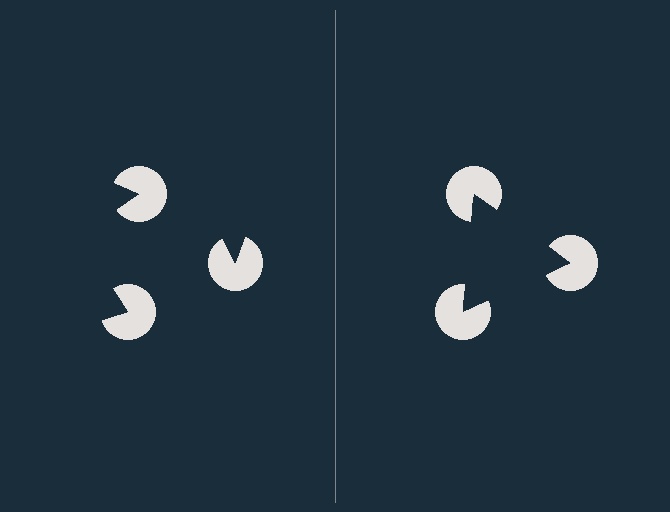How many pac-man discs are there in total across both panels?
6 — 3 on each side.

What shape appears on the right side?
An illusory triangle.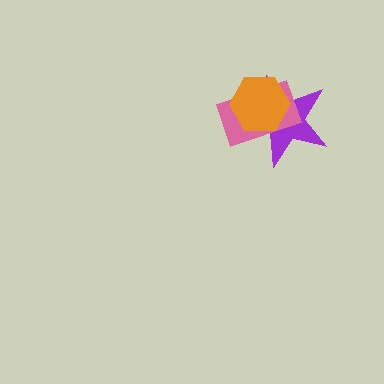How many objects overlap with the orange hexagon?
2 objects overlap with the orange hexagon.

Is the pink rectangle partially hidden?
Yes, it is partially covered by another shape.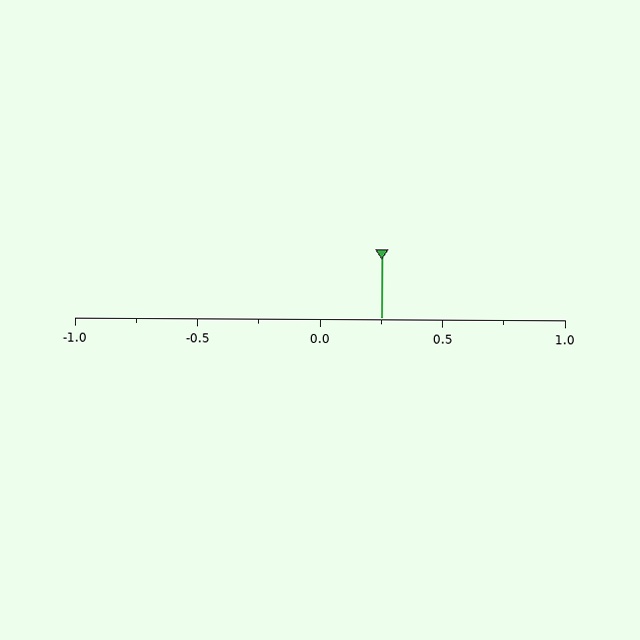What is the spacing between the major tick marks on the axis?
The major ticks are spaced 0.5 apart.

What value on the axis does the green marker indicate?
The marker indicates approximately 0.25.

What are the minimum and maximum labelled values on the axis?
The axis runs from -1.0 to 1.0.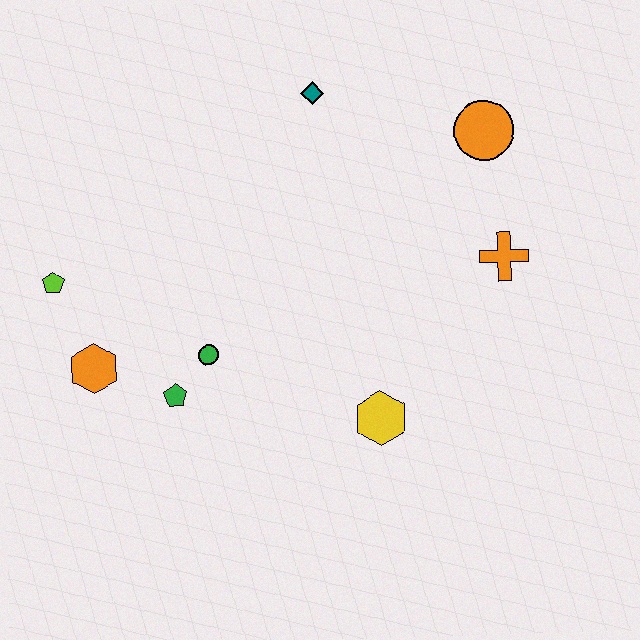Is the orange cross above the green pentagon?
Yes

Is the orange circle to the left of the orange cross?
Yes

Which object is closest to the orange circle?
The orange cross is closest to the orange circle.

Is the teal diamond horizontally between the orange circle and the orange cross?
No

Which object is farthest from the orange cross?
The lime pentagon is farthest from the orange cross.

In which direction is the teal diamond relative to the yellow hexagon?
The teal diamond is above the yellow hexagon.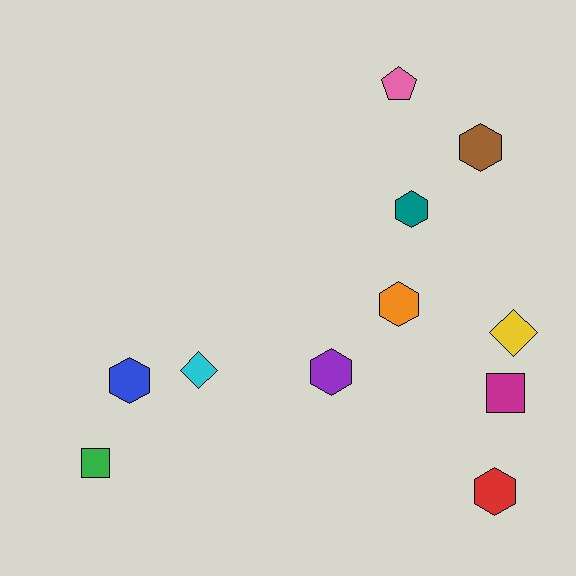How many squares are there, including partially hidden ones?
There are 2 squares.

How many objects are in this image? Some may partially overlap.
There are 11 objects.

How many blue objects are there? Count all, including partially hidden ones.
There is 1 blue object.